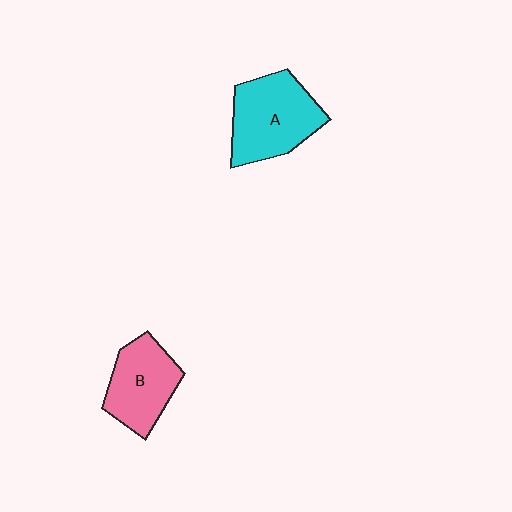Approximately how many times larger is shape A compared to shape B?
Approximately 1.2 times.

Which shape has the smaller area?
Shape B (pink).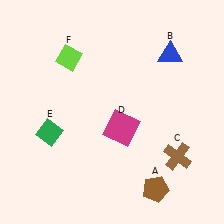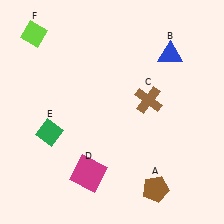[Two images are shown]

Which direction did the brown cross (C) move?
The brown cross (C) moved up.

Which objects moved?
The objects that moved are: the brown cross (C), the magenta square (D), the lime diamond (F).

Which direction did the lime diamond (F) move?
The lime diamond (F) moved left.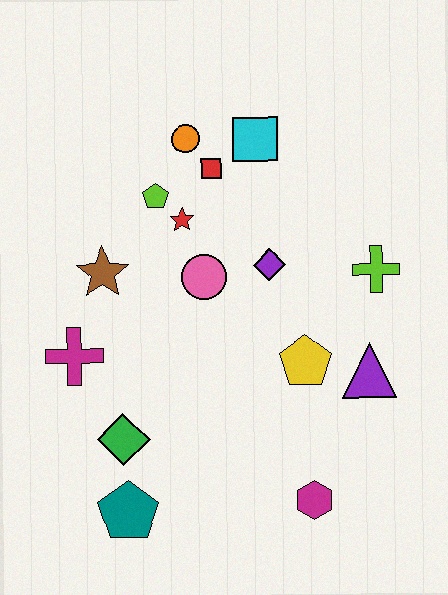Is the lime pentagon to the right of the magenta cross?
Yes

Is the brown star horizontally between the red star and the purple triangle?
No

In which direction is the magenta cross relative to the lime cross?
The magenta cross is to the left of the lime cross.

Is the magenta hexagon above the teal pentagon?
Yes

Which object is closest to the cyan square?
The red square is closest to the cyan square.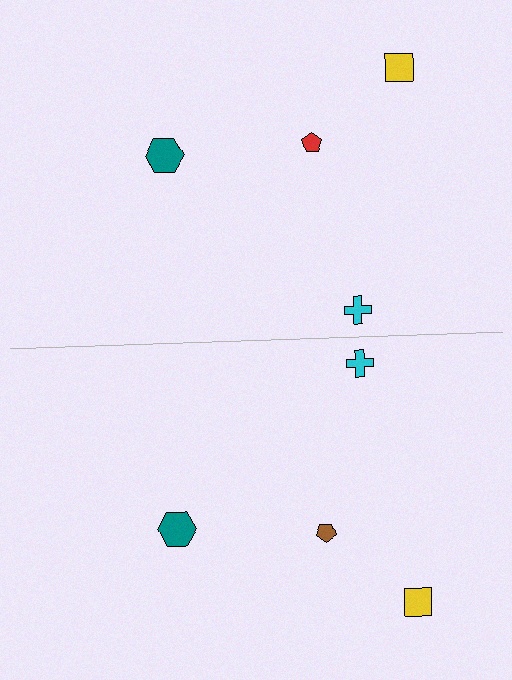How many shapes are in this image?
There are 8 shapes in this image.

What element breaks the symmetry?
The brown pentagon on the bottom side breaks the symmetry — its mirror counterpart is red.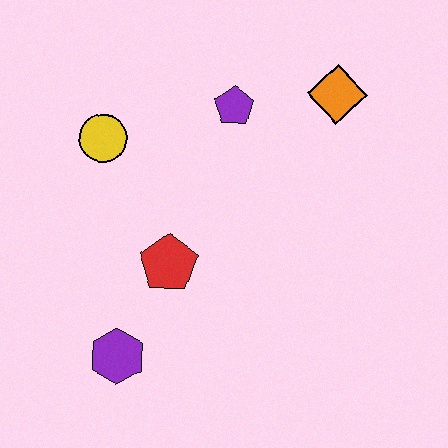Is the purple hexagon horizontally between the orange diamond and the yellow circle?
Yes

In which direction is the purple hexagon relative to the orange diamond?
The purple hexagon is below the orange diamond.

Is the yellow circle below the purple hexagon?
No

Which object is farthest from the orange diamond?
The purple hexagon is farthest from the orange diamond.